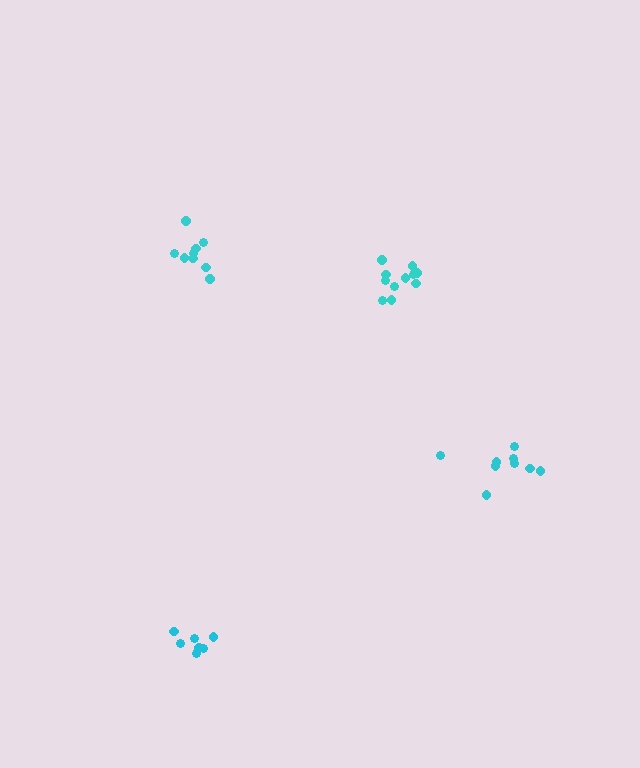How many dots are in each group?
Group 1: 7 dots, Group 2: 9 dots, Group 3: 11 dots, Group 4: 9 dots (36 total).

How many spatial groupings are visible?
There are 4 spatial groupings.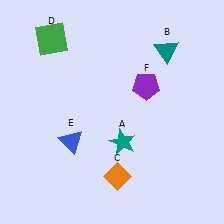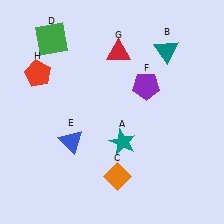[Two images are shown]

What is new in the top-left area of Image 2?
A red pentagon (H) was added in the top-left area of Image 2.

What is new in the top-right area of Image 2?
A red triangle (G) was added in the top-right area of Image 2.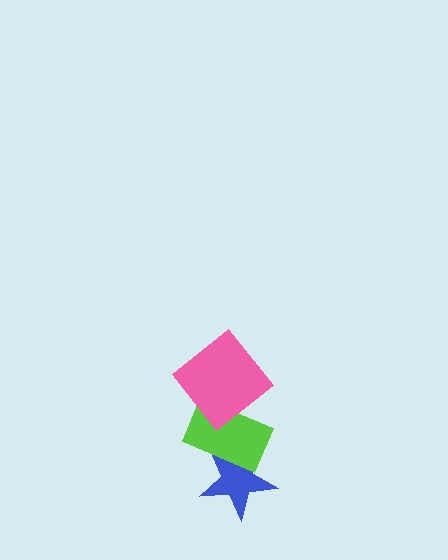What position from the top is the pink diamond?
The pink diamond is 1st from the top.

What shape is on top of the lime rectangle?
The pink diamond is on top of the lime rectangle.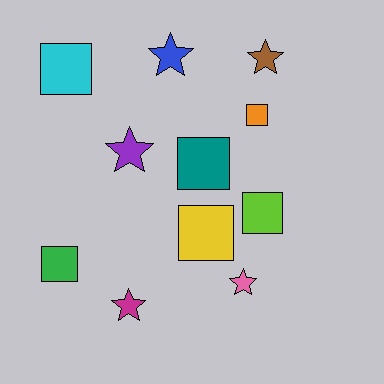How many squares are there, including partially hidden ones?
There are 6 squares.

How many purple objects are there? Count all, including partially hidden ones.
There is 1 purple object.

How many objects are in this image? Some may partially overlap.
There are 11 objects.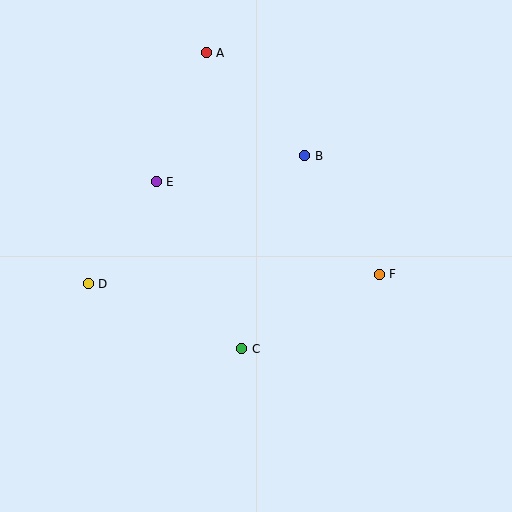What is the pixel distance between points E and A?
The distance between E and A is 138 pixels.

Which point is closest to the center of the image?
Point C at (242, 349) is closest to the center.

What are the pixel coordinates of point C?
Point C is at (242, 349).